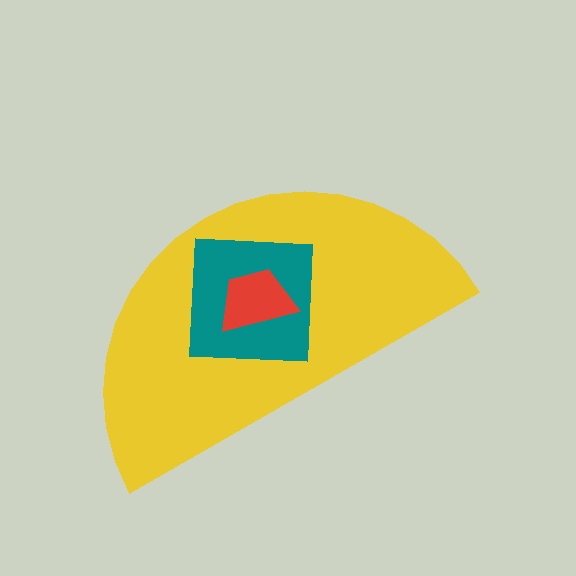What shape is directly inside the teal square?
The red trapezoid.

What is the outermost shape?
The yellow semicircle.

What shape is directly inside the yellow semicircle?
The teal square.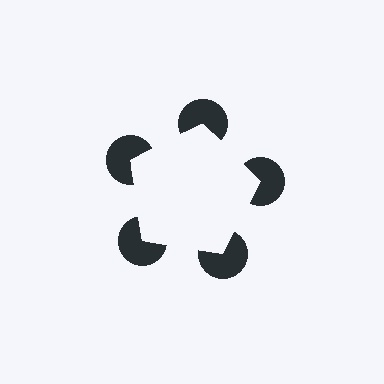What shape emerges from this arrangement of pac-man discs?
An illusory pentagon — its edges are inferred from the aligned wedge cuts in the pac-man discs, not physically drawn.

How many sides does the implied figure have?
5 sides.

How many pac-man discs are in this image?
There are 5 — one at each vertex of the illusory pentagon.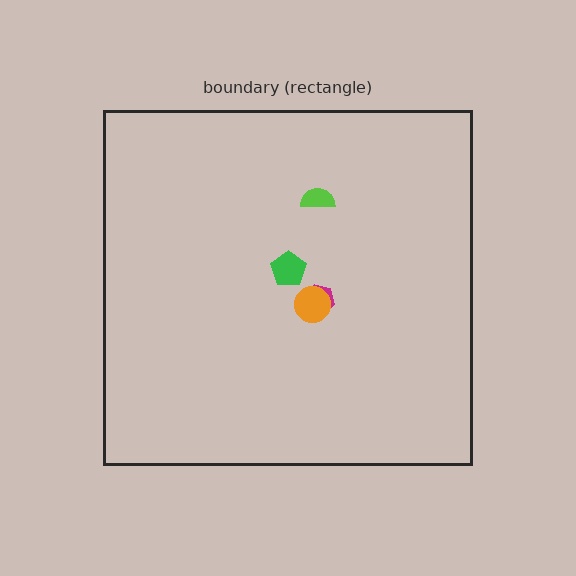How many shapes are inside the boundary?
4 inside, 0 outside.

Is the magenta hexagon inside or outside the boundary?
Inside.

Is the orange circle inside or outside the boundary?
Inside.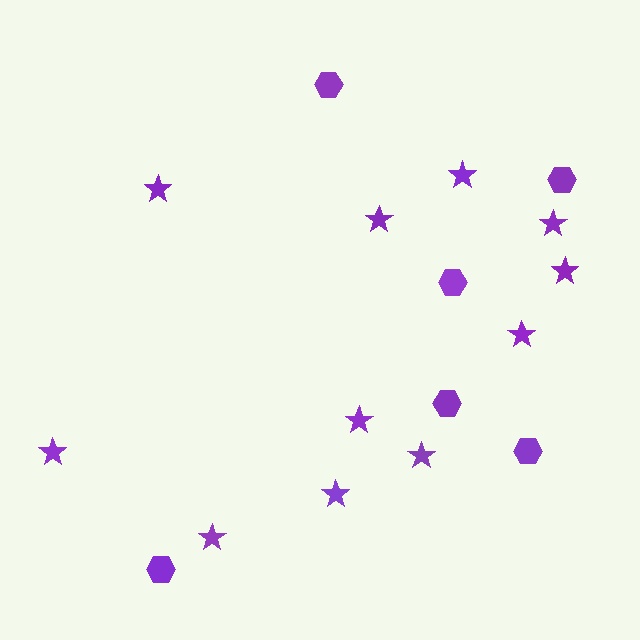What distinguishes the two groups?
There are 2 groups: one group of stars (11) and one group of hexagons (6).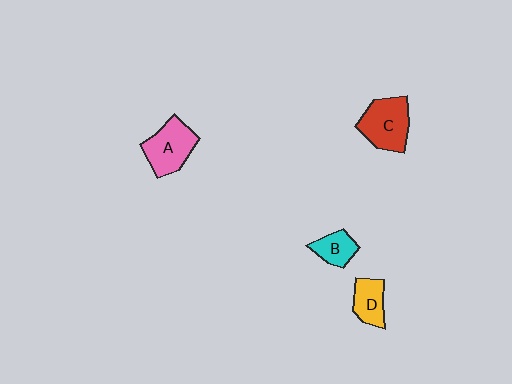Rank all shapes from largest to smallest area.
From largest to smallest: C (red), A (pink), D (yellow), B (cyan).